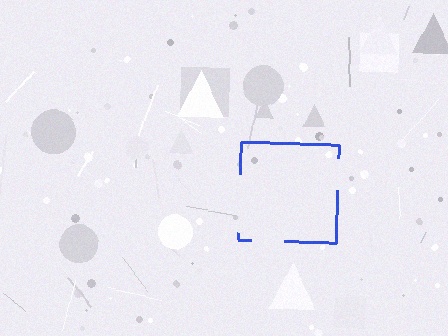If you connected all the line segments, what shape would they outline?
They would outline a square.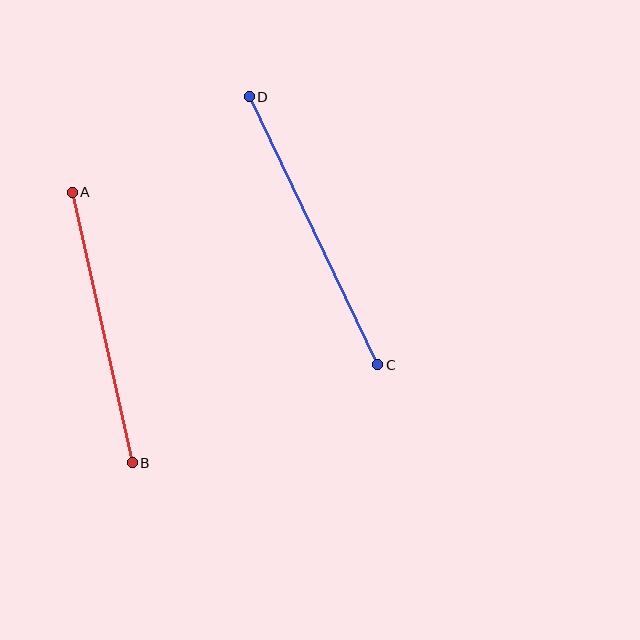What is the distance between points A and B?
The distance is approximately 277 pixels.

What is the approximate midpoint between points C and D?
The midpoint is at approximately (314, 231) pixels.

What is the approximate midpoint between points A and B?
The midpoint is at approximately (102, 328) pixels.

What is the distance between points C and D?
The distance is approximately 297 pixels.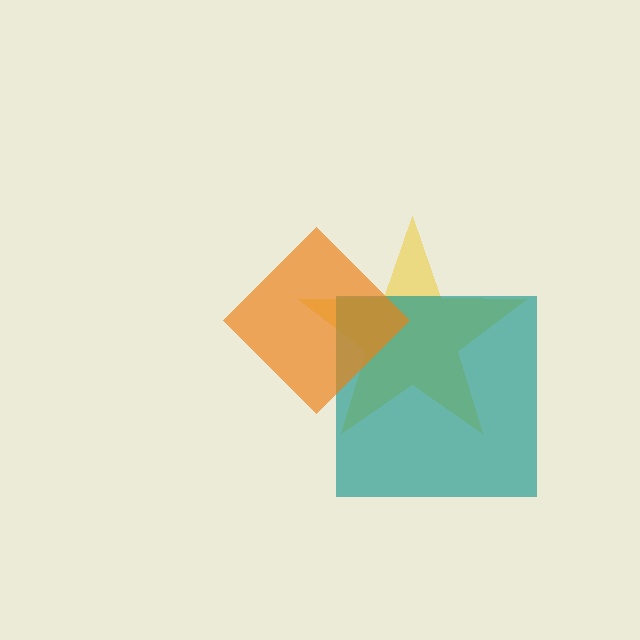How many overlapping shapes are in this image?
There are 3 overlapping shapes in the image.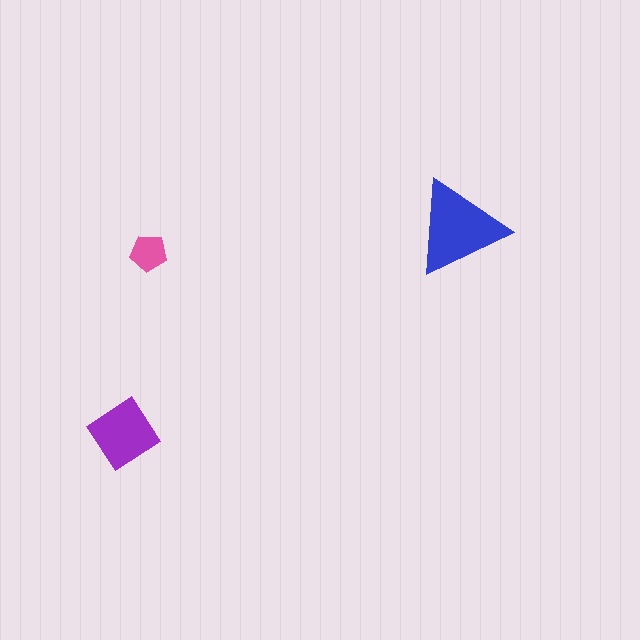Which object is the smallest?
The pink pentagon.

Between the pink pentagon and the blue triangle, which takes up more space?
The blue triangle.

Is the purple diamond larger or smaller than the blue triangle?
Smaller.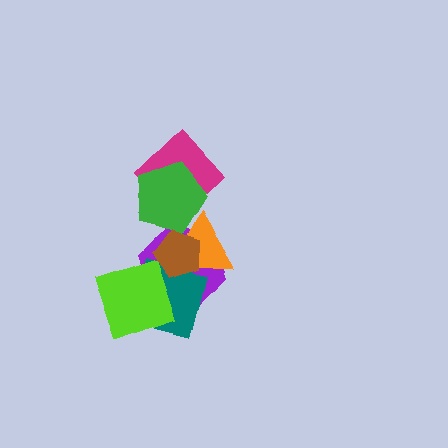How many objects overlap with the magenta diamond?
1 object overlaps with the magenta diamond.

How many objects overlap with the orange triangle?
4 objects overlap with the orange triangle.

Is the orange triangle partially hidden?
Yes, it is partially covered by another shape.